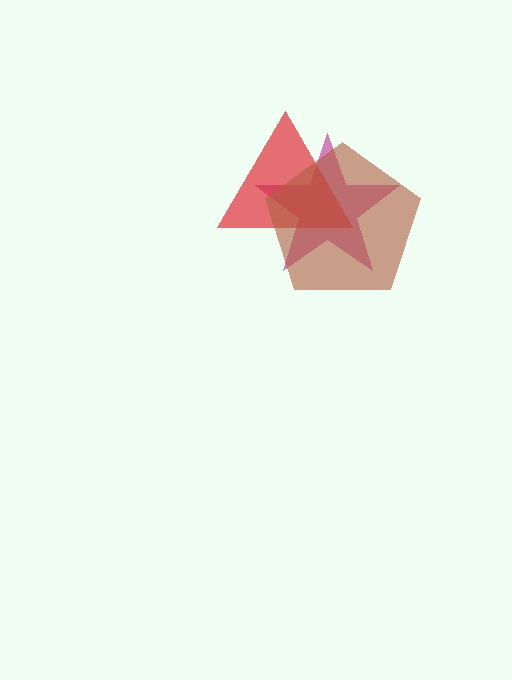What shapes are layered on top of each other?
The layered shapes are: a magenta star, a red triangle, a brown pentagon.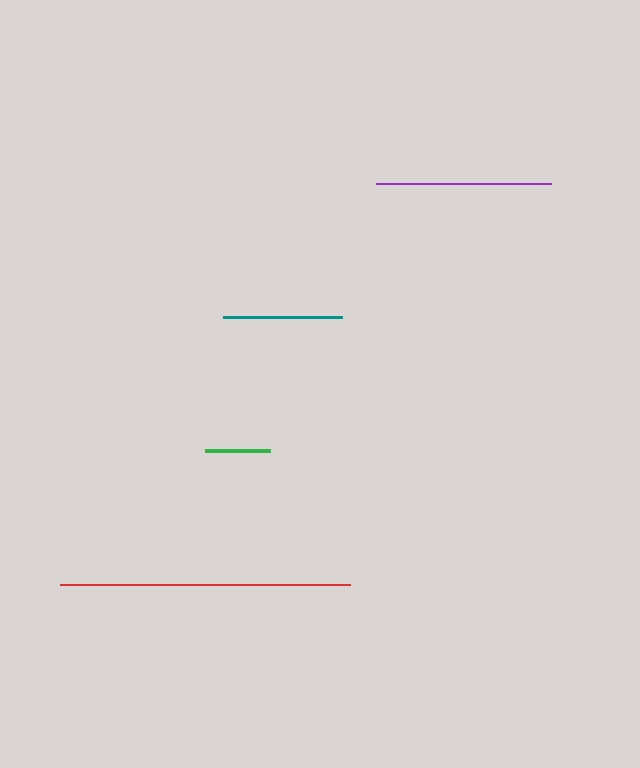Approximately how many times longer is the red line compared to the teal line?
The red line is approximately 2.4 times the length of the teal line.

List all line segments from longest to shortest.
From longest to shortest: red, purple, teal, green.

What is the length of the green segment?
The green segment is approximately 65 pixels long.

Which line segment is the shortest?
The green line is the shortest at approximately 65 pixels.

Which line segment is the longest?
The red line is the longest at approximately 290 pixels.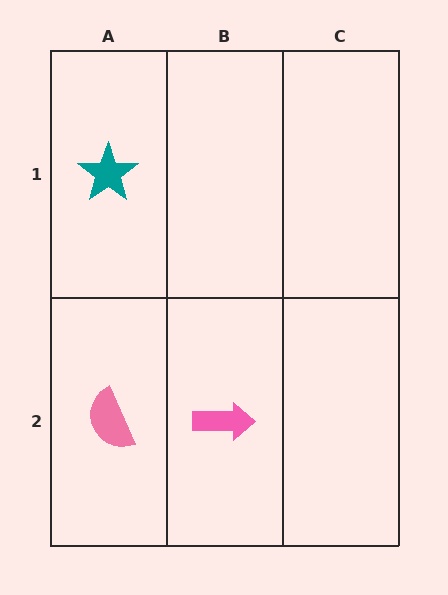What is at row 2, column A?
A pink semicircle.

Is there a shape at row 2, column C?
No, that cell is empty.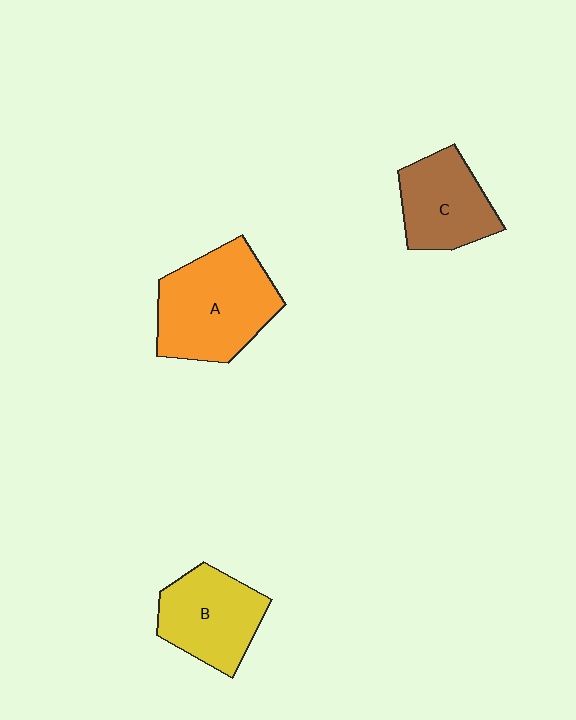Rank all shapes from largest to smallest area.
From largest to smallest: A (orange), B (yellow), C (brown).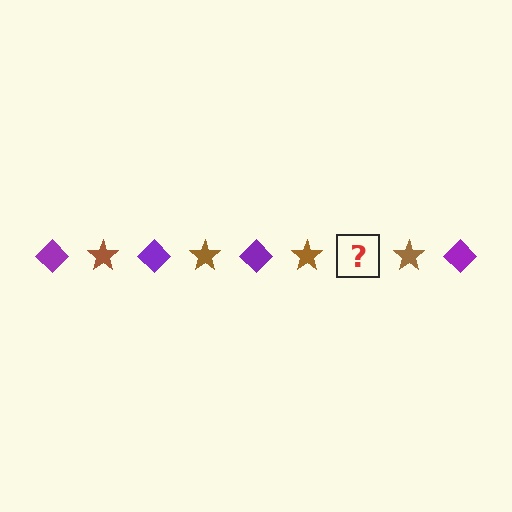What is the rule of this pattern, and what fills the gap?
The rule is that the pattern alternates between purple diamond and brown star. The gap should be filled with a purple diamond.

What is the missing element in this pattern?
The missing element is a purple diamond.